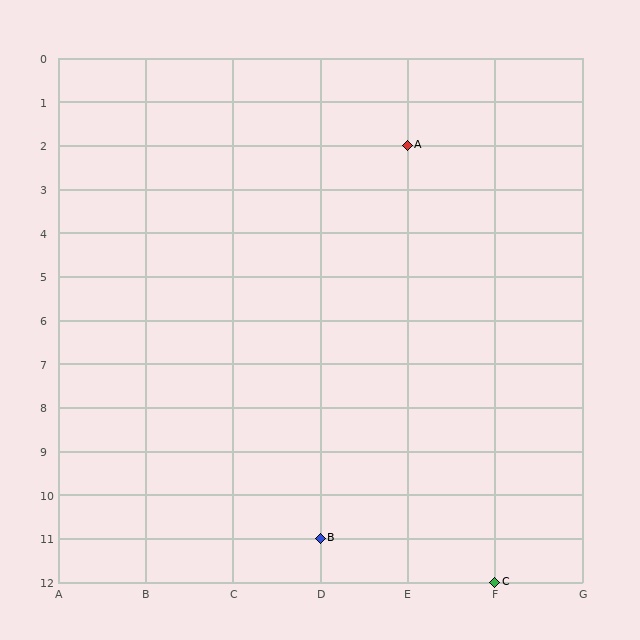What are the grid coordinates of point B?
Point B is at grid coordinates (D, 11).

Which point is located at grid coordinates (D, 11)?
Point B is at (D, 11).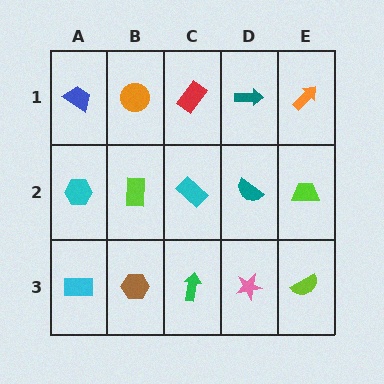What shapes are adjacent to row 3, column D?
A teal semicircle (row 2, column D), a green arrow (row 3, column C), a lime semicircle (row 3, column E).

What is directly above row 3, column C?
A cyan rectangle.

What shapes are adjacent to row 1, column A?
A cyan hexagon (row 2, column A), an orange circle (row 1, column B).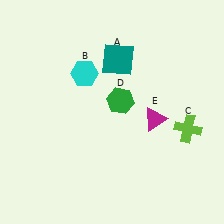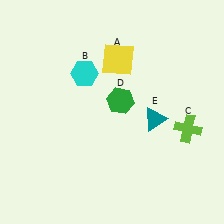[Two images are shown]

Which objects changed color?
A changed from teal to yellow. E changed from magenta to teal.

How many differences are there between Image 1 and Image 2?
There are 2 differences between the two images.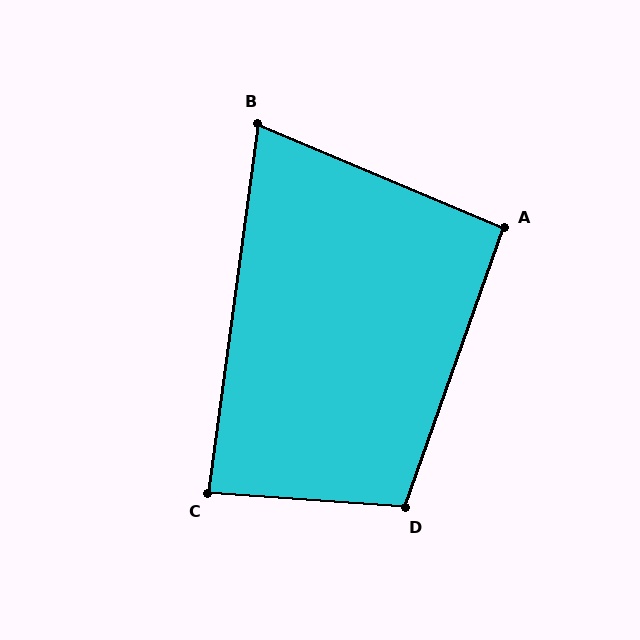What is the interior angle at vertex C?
Approximately 87 degrees (approximately right).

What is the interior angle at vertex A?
Approximately 93 degrees (approximately right).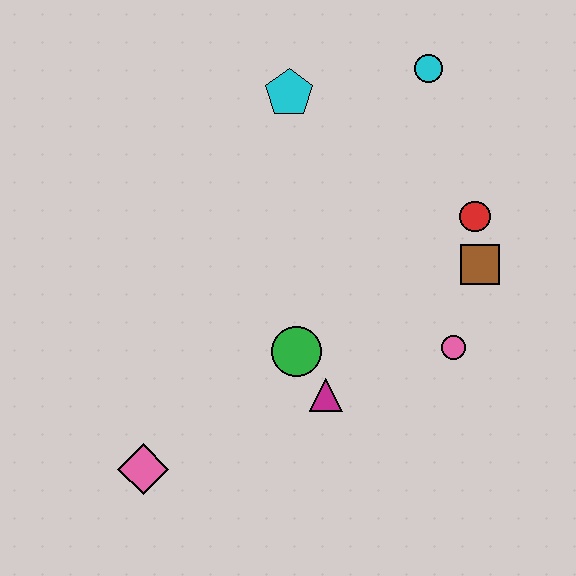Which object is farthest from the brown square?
The pink diamond is farthest from the brown square.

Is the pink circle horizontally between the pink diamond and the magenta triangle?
No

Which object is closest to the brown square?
The red circle is closest to the brown square.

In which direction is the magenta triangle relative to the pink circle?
The magenta triangle is to the left of the pink circle.